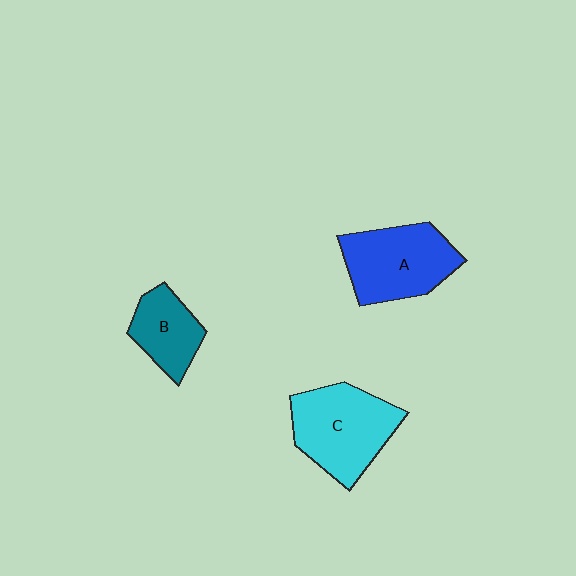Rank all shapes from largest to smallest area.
From largest to smallest: C (cyan), A (blue), B (teal).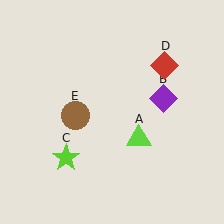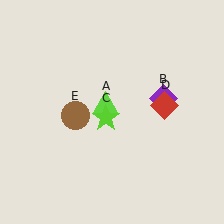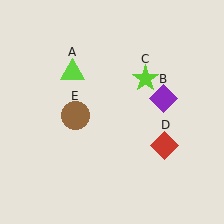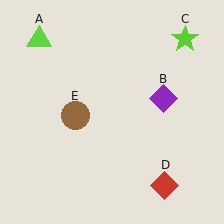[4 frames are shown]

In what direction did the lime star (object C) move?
The lime star (object C) moved up and to the right.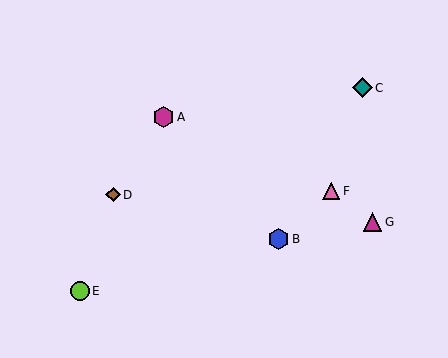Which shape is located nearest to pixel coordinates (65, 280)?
The lime circle (labeled E) at (80, 291) is nearest to that location.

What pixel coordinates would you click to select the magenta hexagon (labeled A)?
Click at (163, 117) to select the magenta hexagon A.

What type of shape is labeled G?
Shape G is a magenta triangle.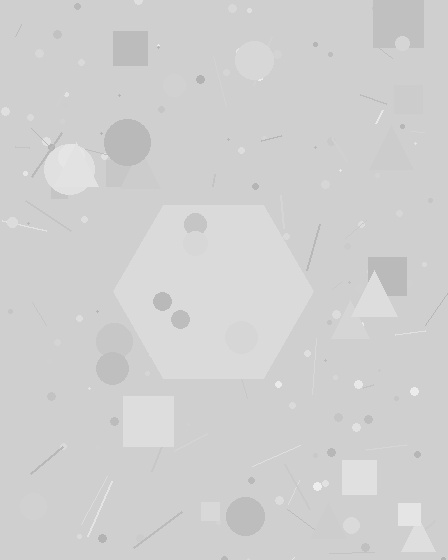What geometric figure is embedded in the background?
A hexagon is embedded in the background.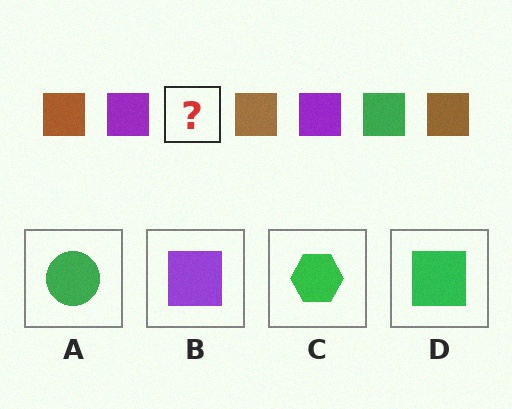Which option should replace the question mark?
Option D.